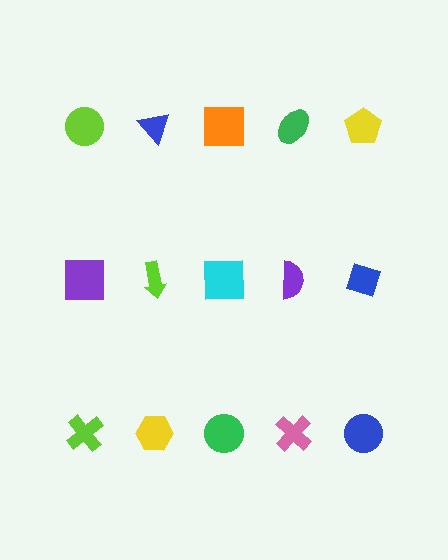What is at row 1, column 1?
A lime circle.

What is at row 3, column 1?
A lime cross.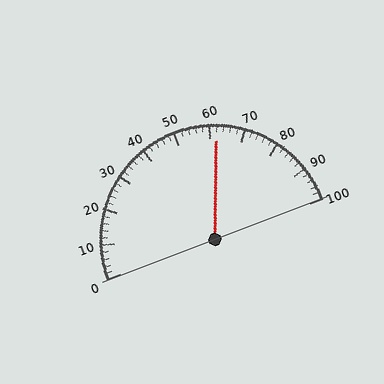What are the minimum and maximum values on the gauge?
The gauge ranges from 0 to 100.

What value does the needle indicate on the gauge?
The needle indicates approximately 62.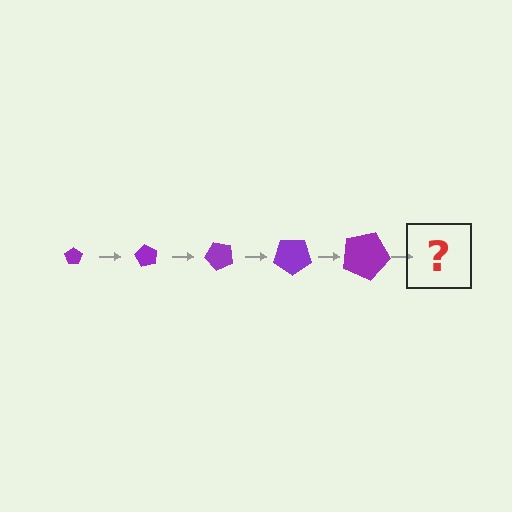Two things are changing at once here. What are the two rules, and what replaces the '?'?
The two rules are that the pentagon grows larger each step and it rotates 60 degrees each step. The '?' should be a pentagon, larger than the previous one and rotated 300 degrees from the start.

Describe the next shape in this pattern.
It should be a pentagon, larger than the previous one and rotated 300 degrees from the start.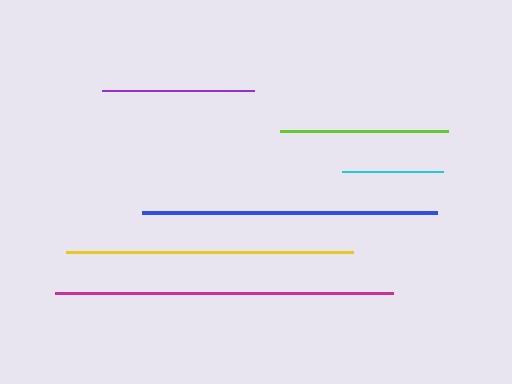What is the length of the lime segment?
The lime segment is approximately 168 pixels long.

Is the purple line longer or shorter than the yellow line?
The yellow line is longer than the purple line.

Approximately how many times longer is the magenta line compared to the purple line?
The magenta line is approximately 2.2 times the length of the purple line.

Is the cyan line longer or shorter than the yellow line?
The yellow line is longer than the cyan line.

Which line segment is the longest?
The magenta line is the longest at approximately 338 pixels.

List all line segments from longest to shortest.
From longest to shortest: magenta, blue, yellow, lime, purple, cyan.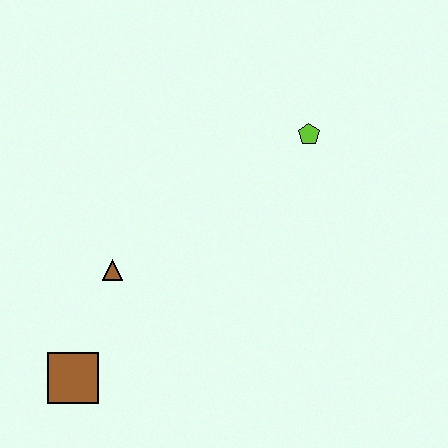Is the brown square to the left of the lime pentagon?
Yes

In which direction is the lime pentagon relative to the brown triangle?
The lime pentagon is to the right of the brown triangle.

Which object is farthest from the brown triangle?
The lime pentagon is farthest from the brown triangle.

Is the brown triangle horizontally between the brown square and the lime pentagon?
Yes